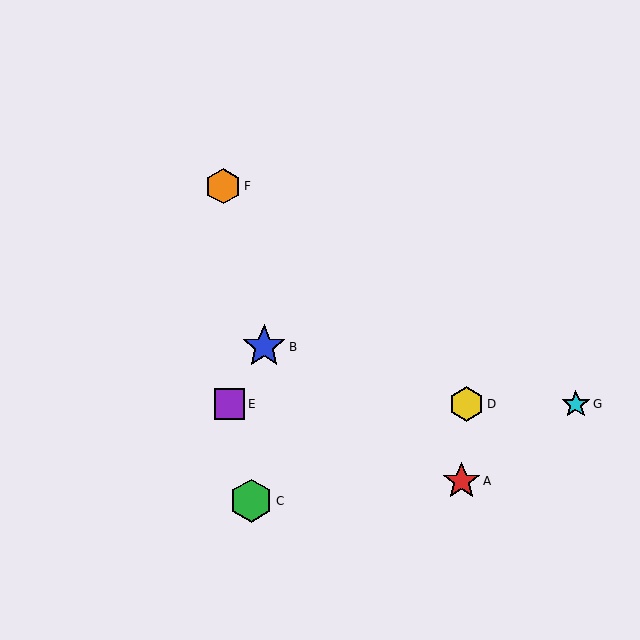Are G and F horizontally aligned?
No, G is at y≈404 and F is at y≈186.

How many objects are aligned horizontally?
3 objects (D, E, G) are aligned horizontally.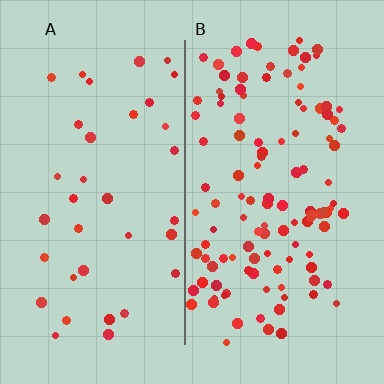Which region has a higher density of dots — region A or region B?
B (the right).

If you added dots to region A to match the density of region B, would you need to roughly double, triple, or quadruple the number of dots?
Approximately triple.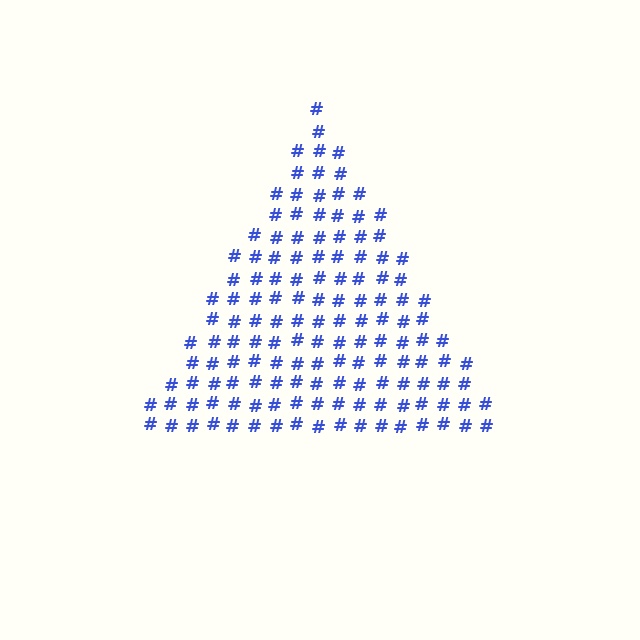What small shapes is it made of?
It is made of small hash symbols.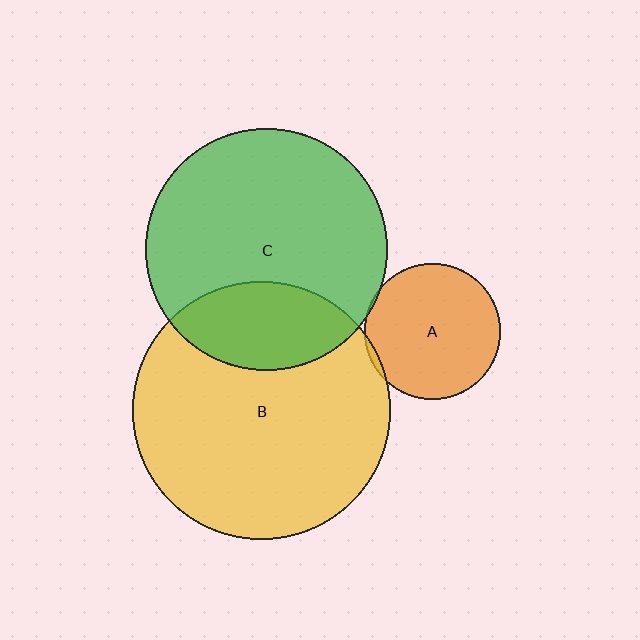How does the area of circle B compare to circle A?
Approximately 3.6 times.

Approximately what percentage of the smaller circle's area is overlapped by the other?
Approximately 5%.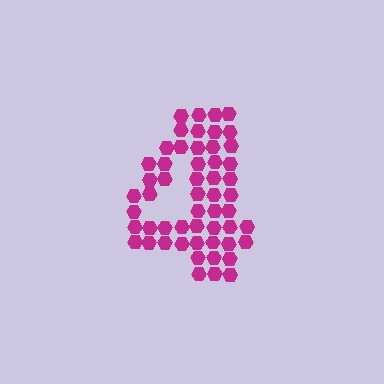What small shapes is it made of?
It is made of small hexagons.